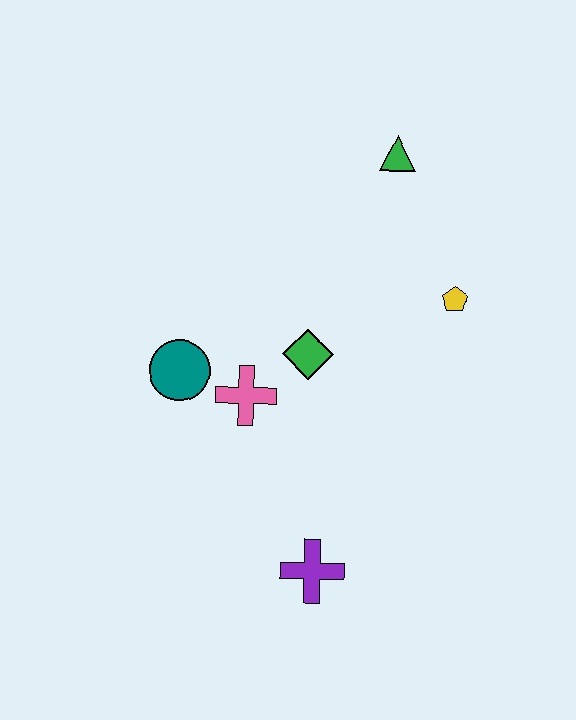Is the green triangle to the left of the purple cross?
No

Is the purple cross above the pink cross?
No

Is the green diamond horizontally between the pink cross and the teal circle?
No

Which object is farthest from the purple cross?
The green triangle is farthest from the purple cross.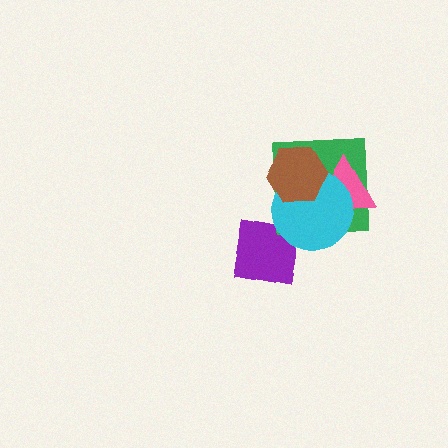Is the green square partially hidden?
Yes, it is partially covered by another shape.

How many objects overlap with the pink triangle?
3 objects overlap with the pink triangle.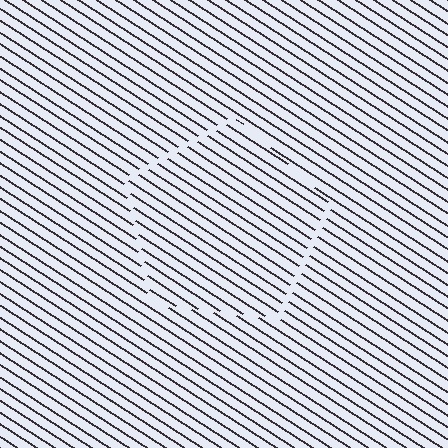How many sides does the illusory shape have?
5 sides — the line-ends trace a pentagon.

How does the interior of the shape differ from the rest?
The interior of the shape contains the same grating, shifted by half a period — the contour is defined by the phase discontinuity where line-ends from the inner and outer gratings abut.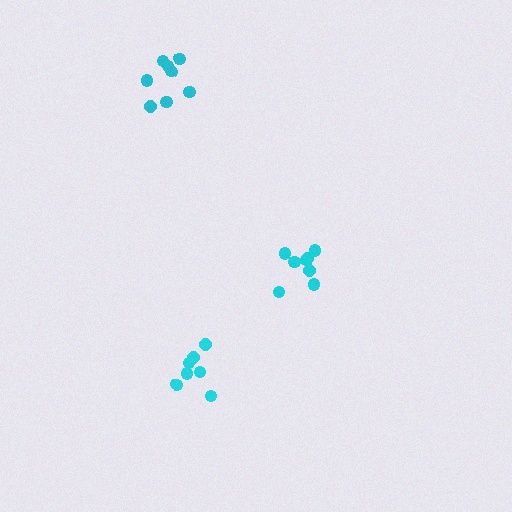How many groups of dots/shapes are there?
There are 3 groups.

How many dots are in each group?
Group 1: 8 dots, Group 2: 8 dots, Group 3: 7 dots (23 total).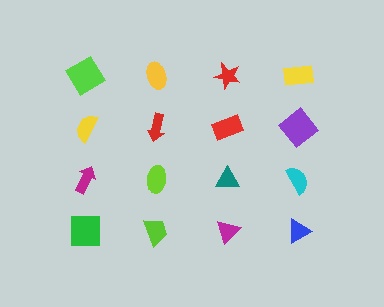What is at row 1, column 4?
A yellow rectangle.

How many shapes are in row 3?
4 shapes.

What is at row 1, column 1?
A lime diamond.